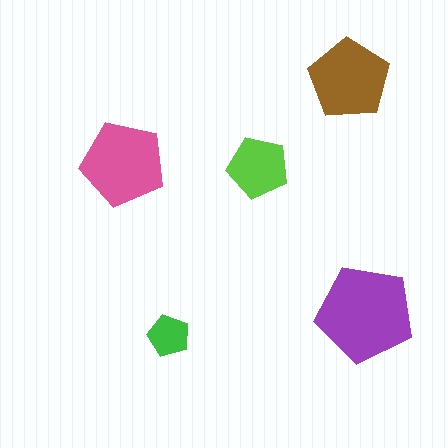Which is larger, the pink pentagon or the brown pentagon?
The pink one.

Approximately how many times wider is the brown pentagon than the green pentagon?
About 2 times wider.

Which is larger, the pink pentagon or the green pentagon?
The pink one.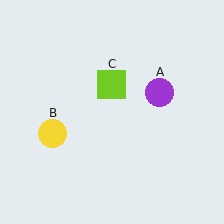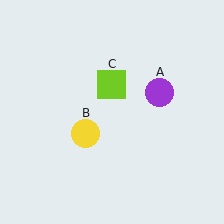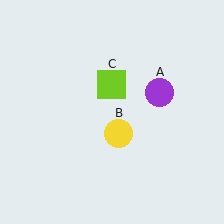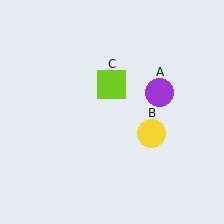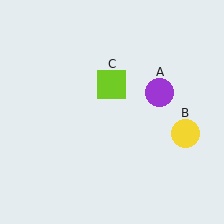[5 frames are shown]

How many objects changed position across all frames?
1 object changed position: yellow circle (object B).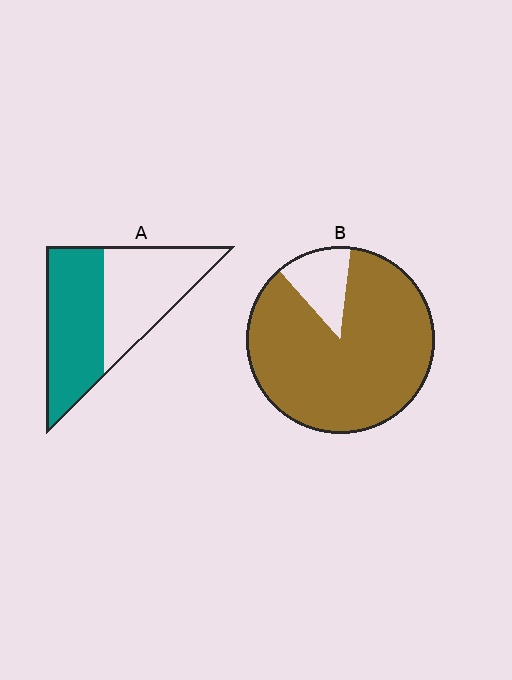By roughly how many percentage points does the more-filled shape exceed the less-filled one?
By roughly 35 percentage points (B over A).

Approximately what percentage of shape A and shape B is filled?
A is approximately 50% and B is approximately 85%.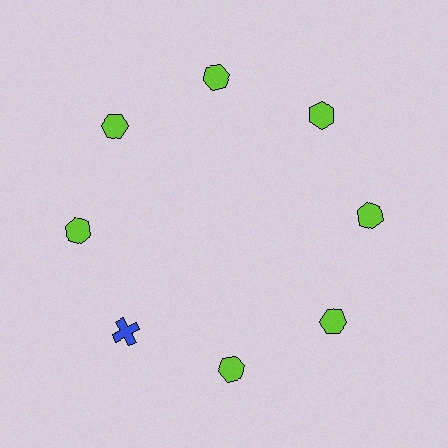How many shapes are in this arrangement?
There are 8 shapes arranged in a ring pattern.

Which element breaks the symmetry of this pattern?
The blue cross at roughly the 8 o'clock position breaks the symmetry. All other shapes are lime hexagons.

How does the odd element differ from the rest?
It differs in both color (blue instead of lime) and shape (cross instead of hexagon).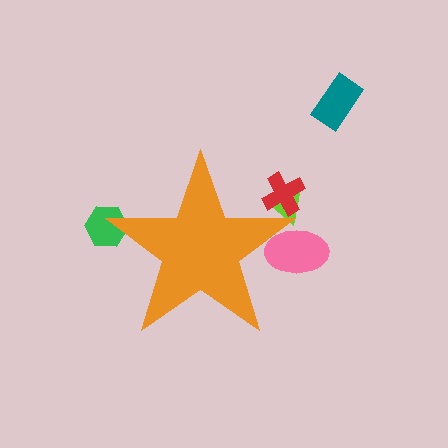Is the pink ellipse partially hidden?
Yes, the pink ellipse is partially hidden behind the orange star.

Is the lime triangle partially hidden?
Yes, the lime triangle is partially hidden behind the orange star.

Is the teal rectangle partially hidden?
No, the teal rectangle is fully visible.